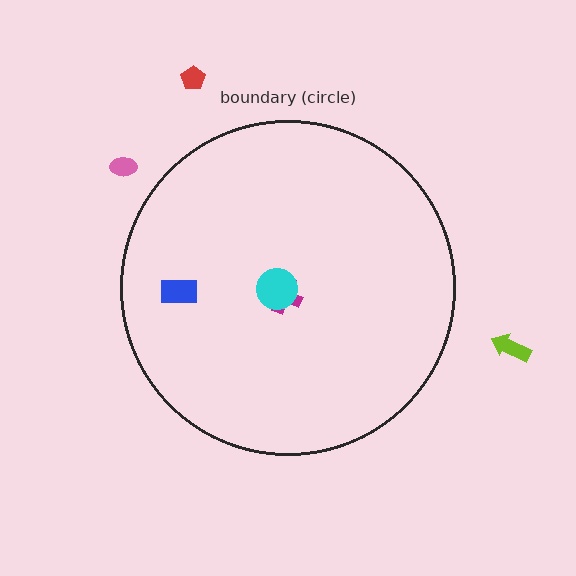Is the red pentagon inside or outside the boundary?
Outside.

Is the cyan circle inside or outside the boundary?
Inside.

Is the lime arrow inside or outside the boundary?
Outside.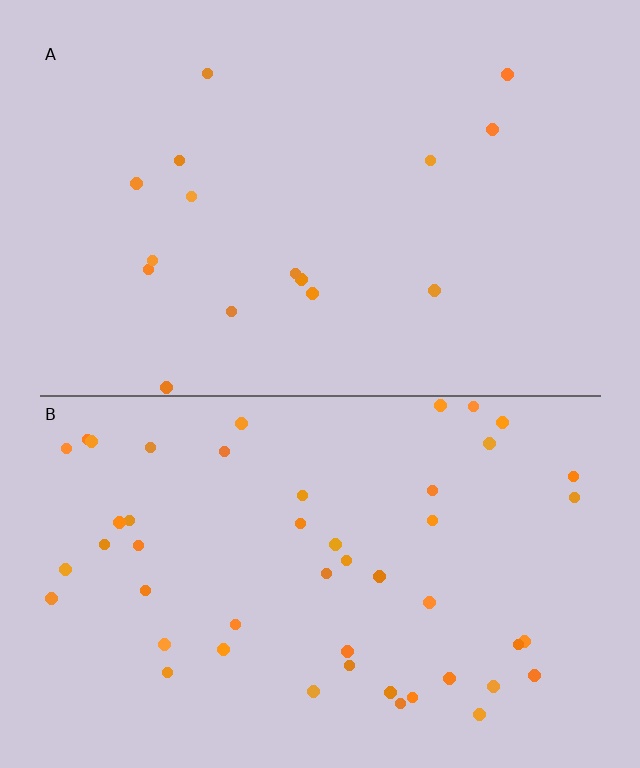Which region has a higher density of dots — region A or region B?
B (the bottom).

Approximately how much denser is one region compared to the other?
Approximately 3.1× — region B over region A.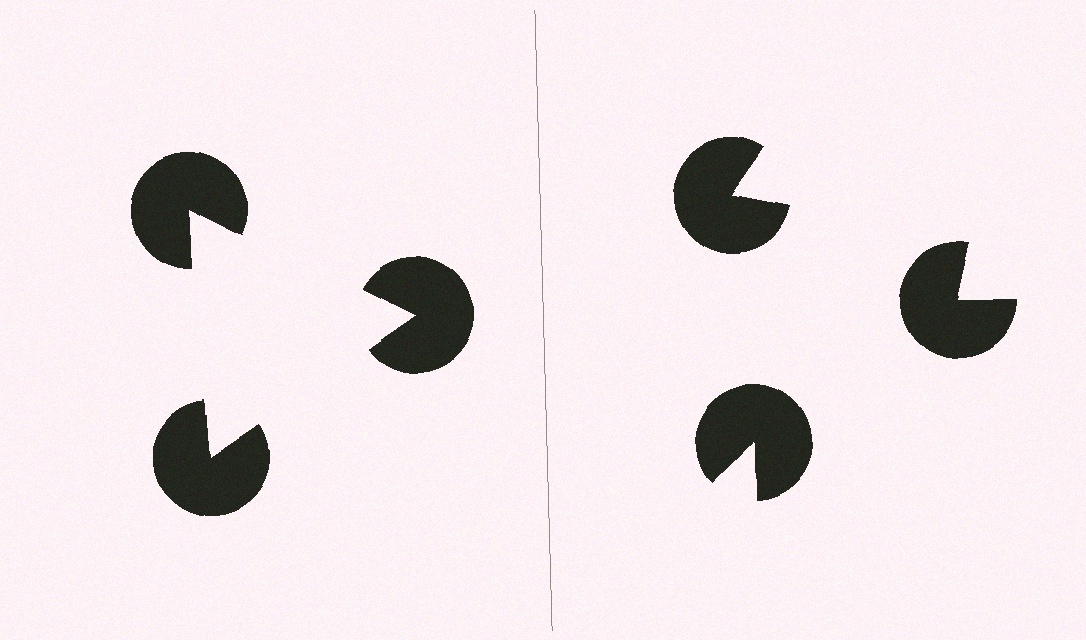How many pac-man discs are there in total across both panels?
6 — 3 on each side.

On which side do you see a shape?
An illusory triangle appears on the left side. On the right side the wedge cuts are rotated, so no coherent shape forms.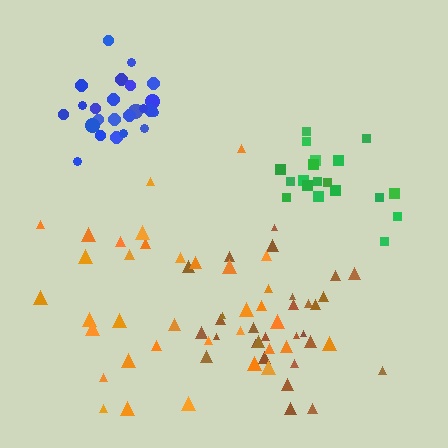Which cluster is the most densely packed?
Blue.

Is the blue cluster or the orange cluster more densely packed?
Blue.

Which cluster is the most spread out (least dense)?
Orange.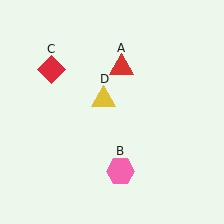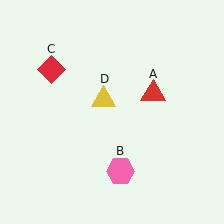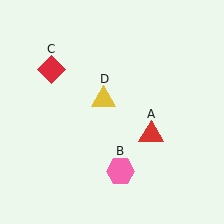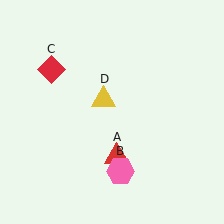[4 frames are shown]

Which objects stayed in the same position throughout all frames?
Pink hexagon (object B) and red diamond (object C) and yellow triangle (object D) remained stationary.